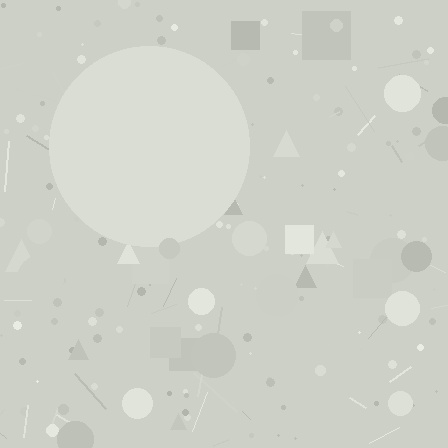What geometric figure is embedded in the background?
A circle is embedded in the background.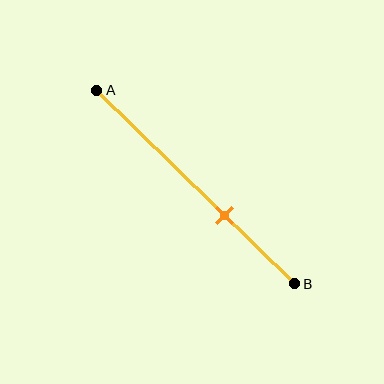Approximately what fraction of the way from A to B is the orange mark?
The orange mark is approximately 65% of the way from A to B.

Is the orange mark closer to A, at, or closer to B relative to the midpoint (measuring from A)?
The orange mark is closer to point B than the midpoint of segment AB.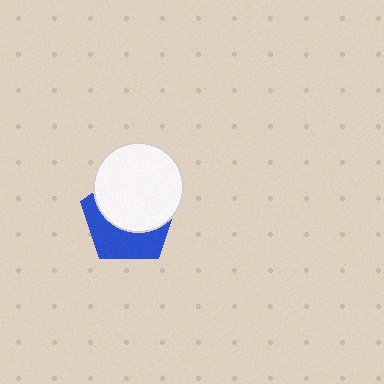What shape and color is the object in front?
The object in front is a white circle.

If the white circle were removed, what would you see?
You would see the complete blue pentagon.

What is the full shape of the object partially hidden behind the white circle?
The partially hidden object is a blue pentagon.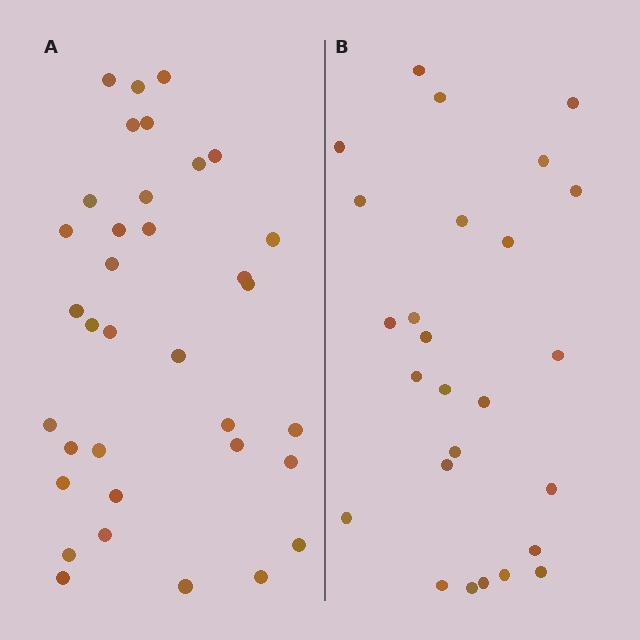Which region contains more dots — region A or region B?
Region A (the left region) has more dots.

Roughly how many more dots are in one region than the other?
Region A has roughly 8 or so more dots than region B.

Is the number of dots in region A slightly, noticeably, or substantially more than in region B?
Region A has noticeably more, but not dramatically so. The ratio is roughly 1.3 to 1.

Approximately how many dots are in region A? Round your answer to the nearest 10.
About 40 dots. (The exact count is 35, which rounds to 40.)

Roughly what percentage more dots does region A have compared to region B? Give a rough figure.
About 35% more.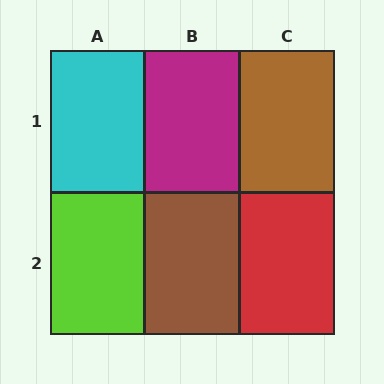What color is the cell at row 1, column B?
Magenta.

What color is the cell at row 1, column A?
Cyan.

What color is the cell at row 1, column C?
Brown.